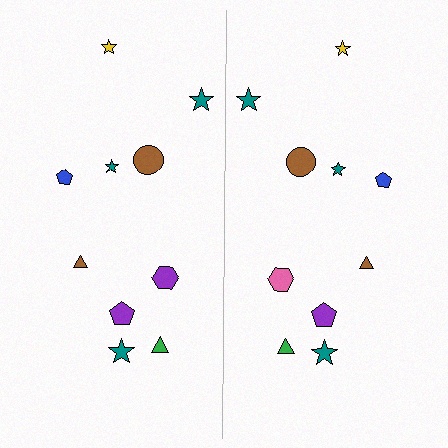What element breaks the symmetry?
The pink hexagon on the right side breaks the symmetry — its mirror counterpart is purple.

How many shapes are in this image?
There are 20 shapes in this image.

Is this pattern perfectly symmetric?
No, the pattern is not perfectly symmetric. The pink hexagon on the right side breaks the symmetry — its mirror counterpart is purple.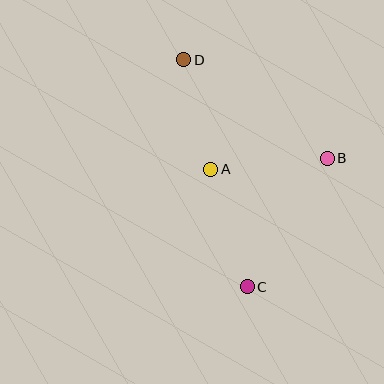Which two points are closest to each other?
Points A and D are closest to each other.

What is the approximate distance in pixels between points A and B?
The distance between A and B is approximately 117 pixels.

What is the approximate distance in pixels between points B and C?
The distance between B and C is approximately 151 pixels.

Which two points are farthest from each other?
Points C and D are farthest from each other.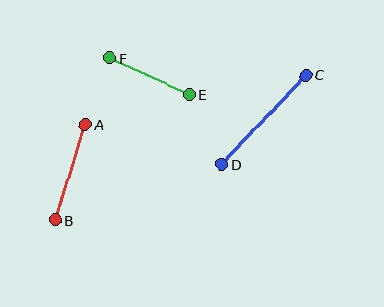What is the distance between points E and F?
The distance is approximately 88 pixels.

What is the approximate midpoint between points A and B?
The midpoint is at approximately (70, 172) pixels.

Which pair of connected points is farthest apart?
Points C and D are farthest apart.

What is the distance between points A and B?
The distance is approximately 100 pixels.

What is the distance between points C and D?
The distance is approximately 123 pixels.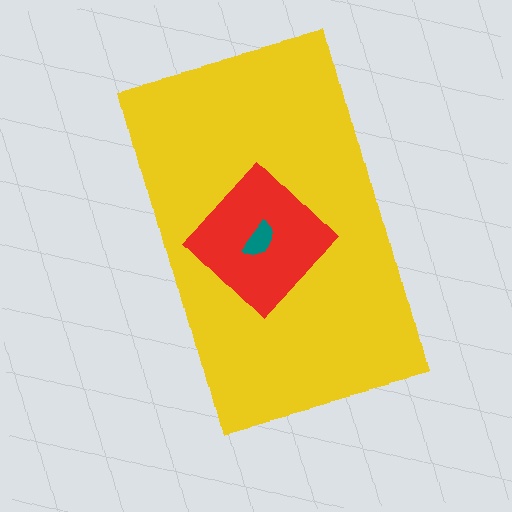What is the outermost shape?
The yellow rectangle.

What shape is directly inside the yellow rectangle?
The red diamond.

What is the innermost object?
The teal semicircle.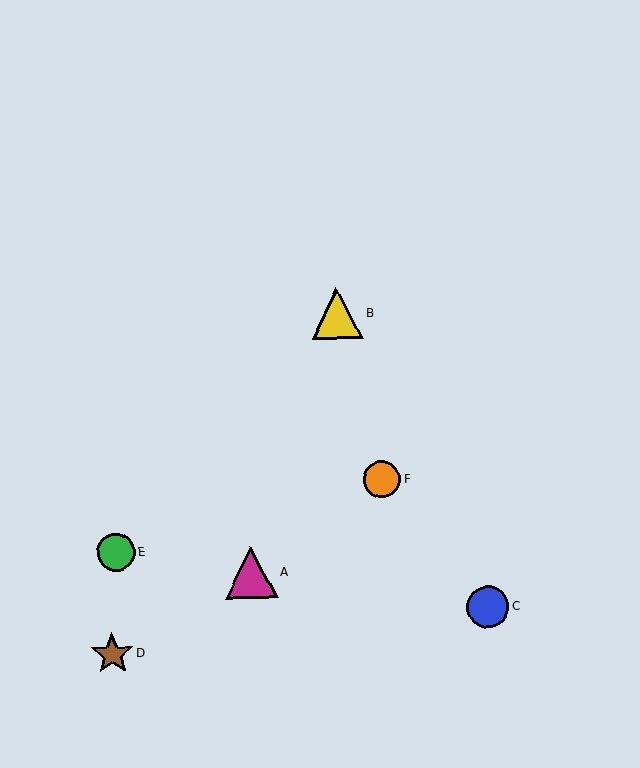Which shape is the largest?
The magenta triangle (labeled A) is the largest.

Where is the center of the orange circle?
The center of the orange circle is at (382, 479).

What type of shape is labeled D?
Shape D is a brown star.